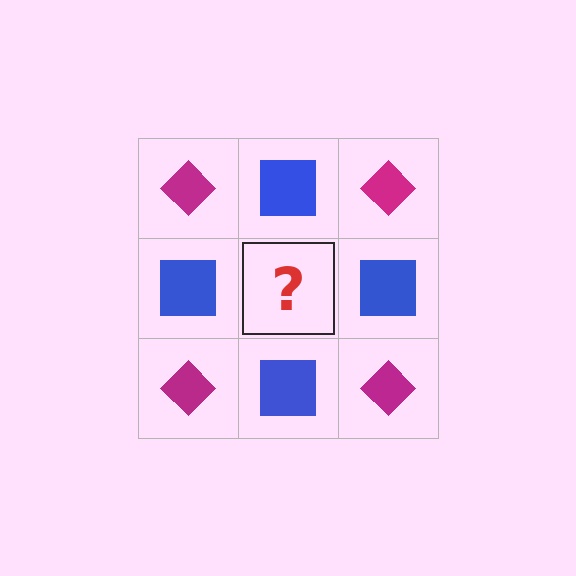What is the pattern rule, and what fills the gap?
The rule is that it alternates magenta diamond and blue square in a checkerboard pattern. The gap should be filled with a magenta diamond.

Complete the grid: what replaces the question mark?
The question mark should be replaced with a magenta diamond.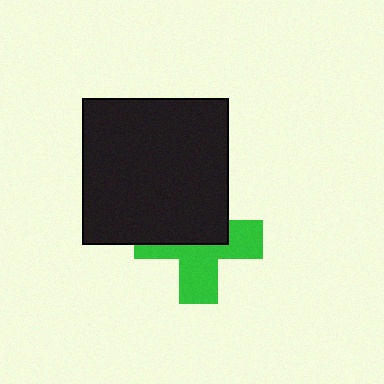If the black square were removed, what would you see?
You would see the complete green cross.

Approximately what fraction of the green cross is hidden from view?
Roughly 49% of the green cross is hidden behind the black square.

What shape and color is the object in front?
The object in front is a black square.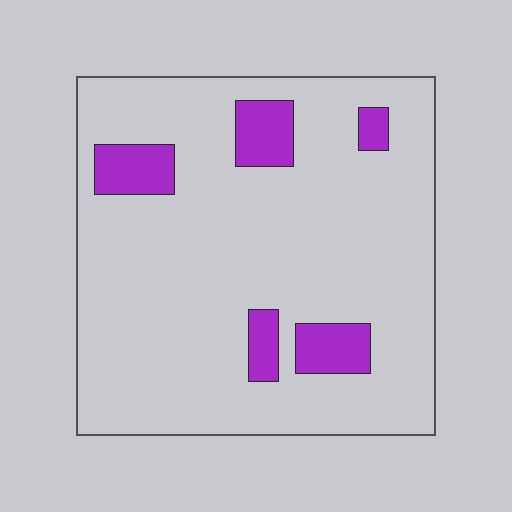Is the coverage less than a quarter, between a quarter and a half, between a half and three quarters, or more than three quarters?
Less than a quarter.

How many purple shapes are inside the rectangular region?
5.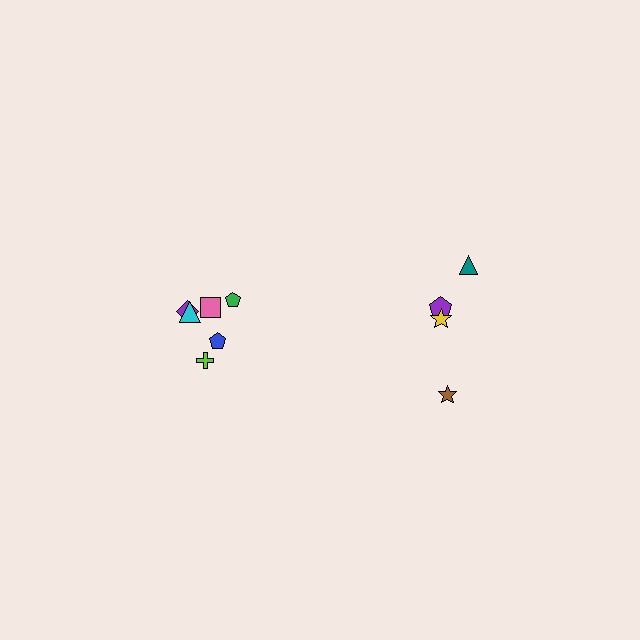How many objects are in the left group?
There are 6 objects.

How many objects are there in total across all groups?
There are 10 objects.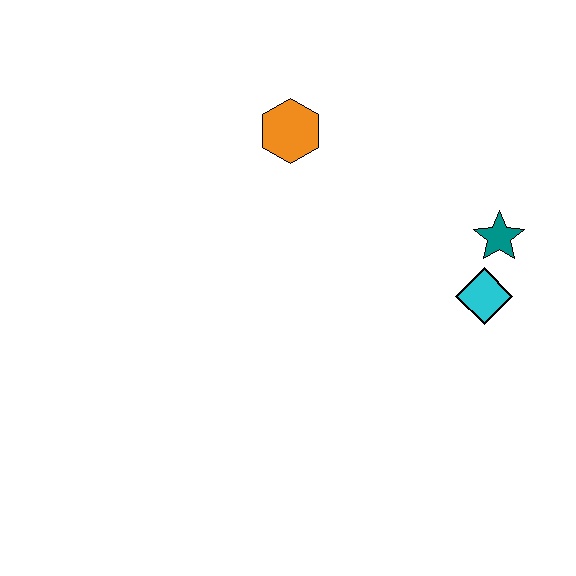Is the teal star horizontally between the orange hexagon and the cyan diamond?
No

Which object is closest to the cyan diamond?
The teal star is closest to the cyan diamond.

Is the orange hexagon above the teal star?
Yes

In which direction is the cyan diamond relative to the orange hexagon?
The cyan diamond is to the right of the orange hexagon.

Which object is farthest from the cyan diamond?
The orange hexagon is farthest from the cyan diamond.